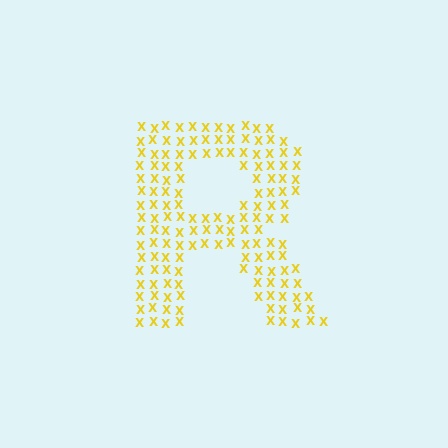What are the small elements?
The small elements are letter X's.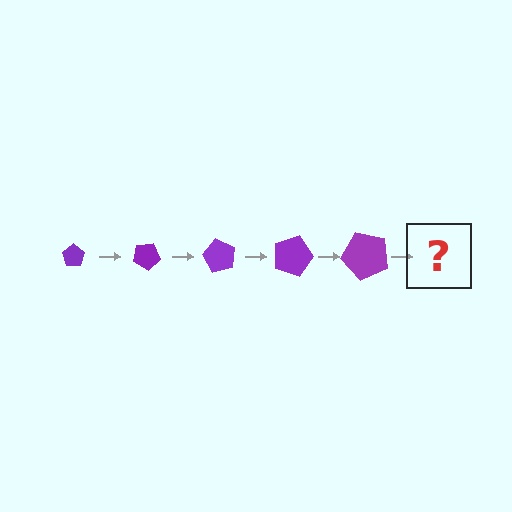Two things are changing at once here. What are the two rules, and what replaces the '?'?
The two rules are that the pentagon grows larger each step and it rotates 30 degrees each step. The '?' should be a pentagon, larger than the previous one and rotated 150 degrees from the start.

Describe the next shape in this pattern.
It should be a pentagon, larger than the previous one and rotated 150 degrees from the start.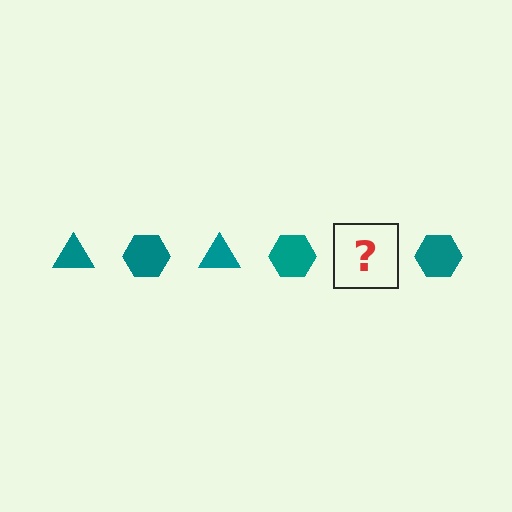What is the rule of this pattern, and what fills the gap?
The rule is that the pattern cycles through triangle, hexagon shapes in teal. The gap should be filled with a teal triangle.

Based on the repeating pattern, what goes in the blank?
The blank should be a teal triangle.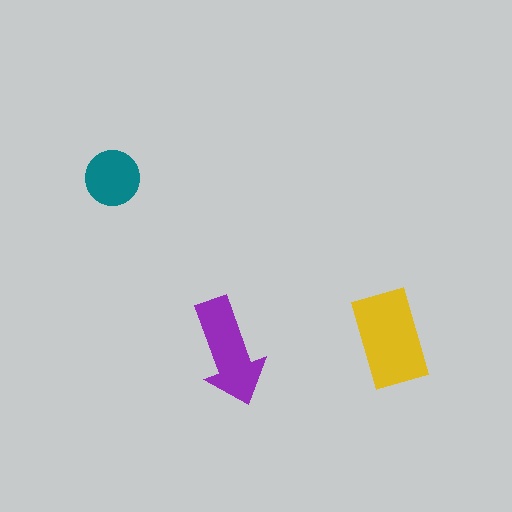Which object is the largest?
The yellow rectangle.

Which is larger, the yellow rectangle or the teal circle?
The yellow rectangle.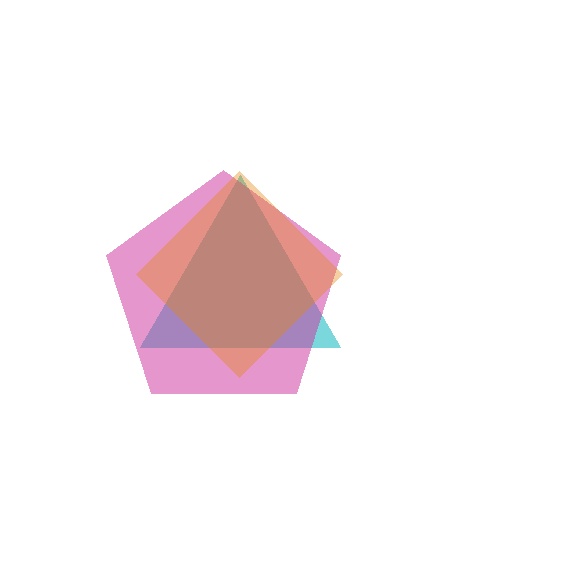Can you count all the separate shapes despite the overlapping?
Yes, there are 3 separate shapes.